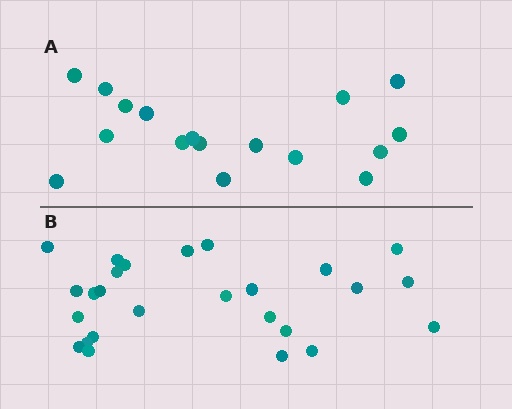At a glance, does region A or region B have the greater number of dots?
Region B (the bottom region) has more dots.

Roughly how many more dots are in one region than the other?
Region B has roughly 8 or so more dots than region A.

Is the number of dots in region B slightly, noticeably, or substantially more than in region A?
Region B has substantially more. The ratio is roughly 1.5 to 1.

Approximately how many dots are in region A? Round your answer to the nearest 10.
About 20 dots. (The exact count is 17, which rounds to 20.)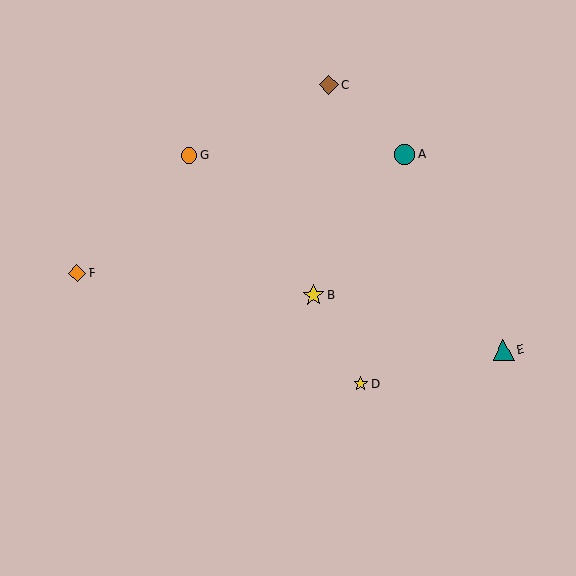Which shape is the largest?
The teal triangle (labeled E) is the largest.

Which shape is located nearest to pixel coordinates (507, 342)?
The teal triangle (labeled E) at (503, 350) is nearest to that location.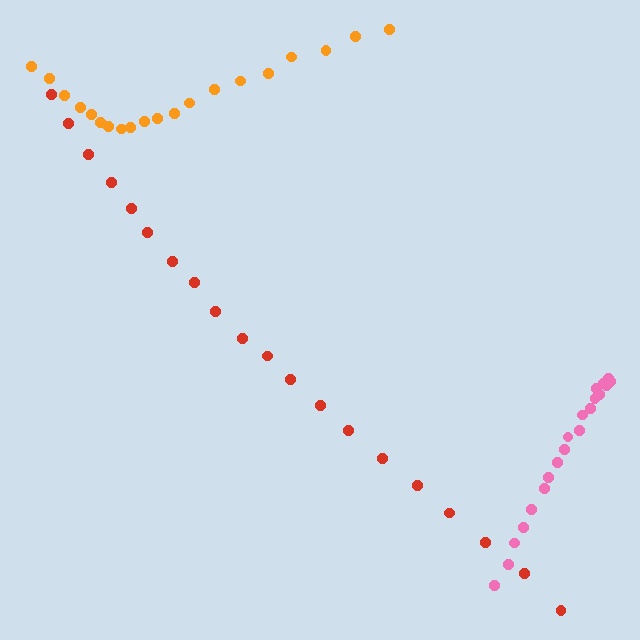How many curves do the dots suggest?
There are 3 distinct paths.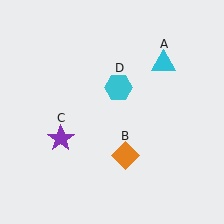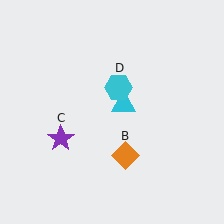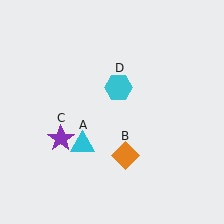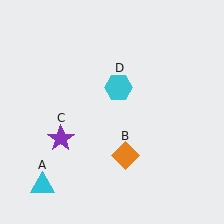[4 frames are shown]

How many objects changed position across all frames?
1 object changed position: cyan triangle (object A).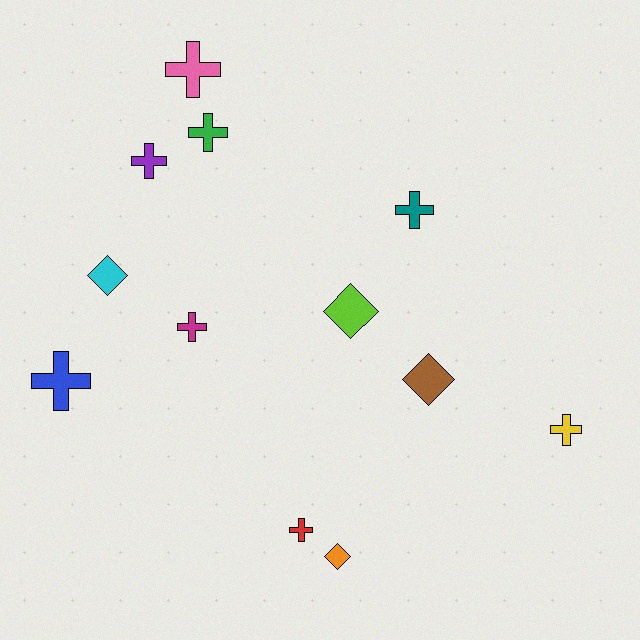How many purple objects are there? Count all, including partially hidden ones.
There is 1 purple object.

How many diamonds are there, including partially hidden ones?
There are 4 diamonds.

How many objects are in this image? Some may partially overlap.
There are 12 objects.